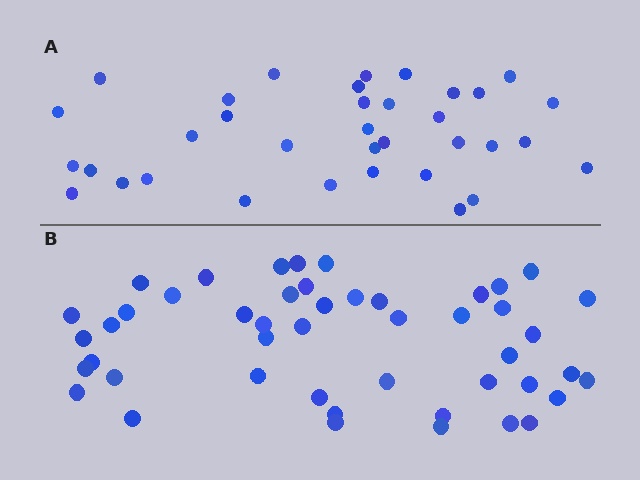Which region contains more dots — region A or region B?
Region B (the bottom region) has more dots.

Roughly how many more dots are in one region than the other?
Region B has roughly 12 or so more dots than region A.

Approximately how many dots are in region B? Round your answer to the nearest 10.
About 50 dots. (The exact count is 47, which rounds to 50.)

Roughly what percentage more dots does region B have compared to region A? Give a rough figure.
About 35% more.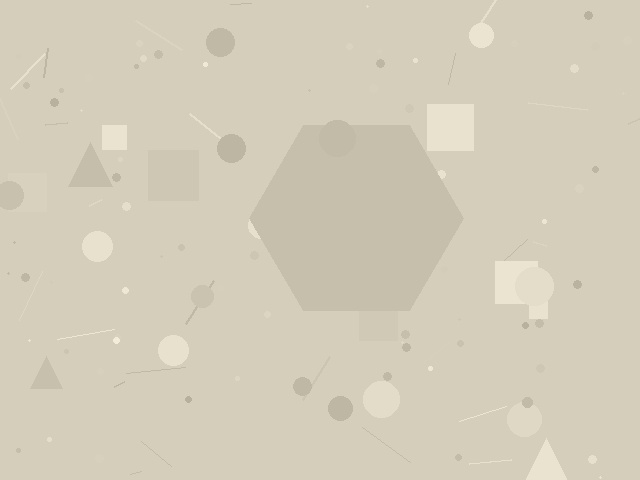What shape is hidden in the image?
A hexagon is hidden in the image.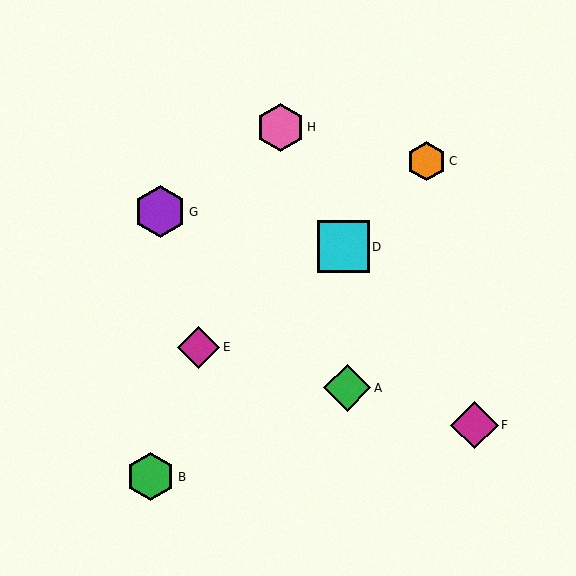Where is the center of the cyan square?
The center of the cyan square is at (343, 247).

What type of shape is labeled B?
Shape B is a green hexagon.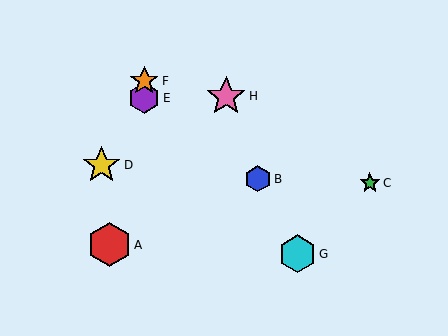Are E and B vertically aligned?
No, E is at x≈144 and B is at x≈258.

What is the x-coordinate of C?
Object C is at x≈370.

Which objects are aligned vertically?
Objects E, F are aligned vertically.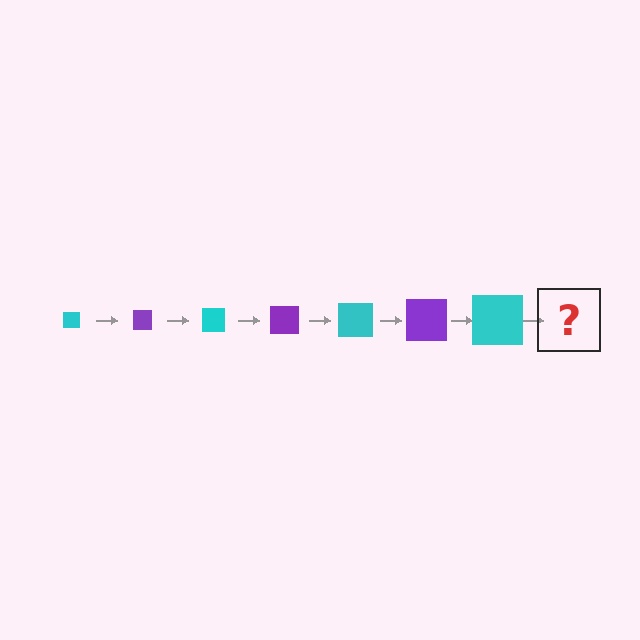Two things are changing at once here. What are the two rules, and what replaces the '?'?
The two rules are that the square grows larger each step and the color cycles through cyan and purple. The '?' should be a purple square, larger than the previous one.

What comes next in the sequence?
The next element should be a purple square, larger than the previous one.